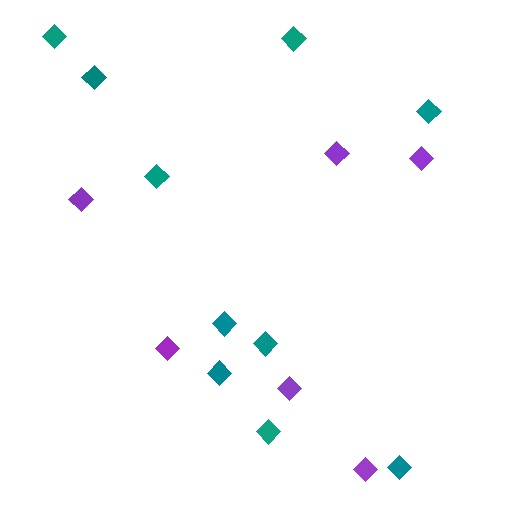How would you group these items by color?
There are 2 groups: one group of purple diamonds (6) and one group of teal diamonds (10).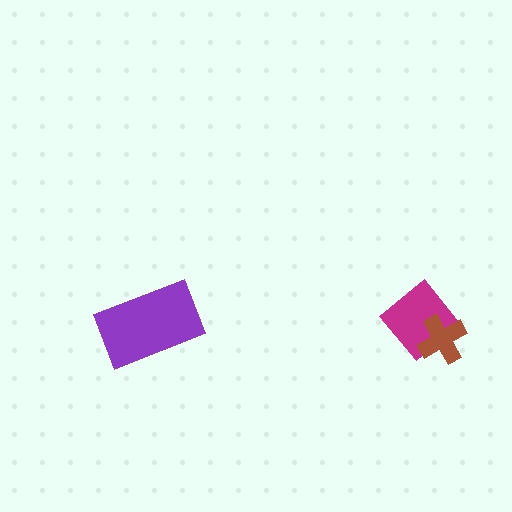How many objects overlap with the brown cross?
1 object overlaps with the brown cross.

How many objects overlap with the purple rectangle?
0 objects overlap with the purple rectangle.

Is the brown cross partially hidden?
No, no other shape covers it.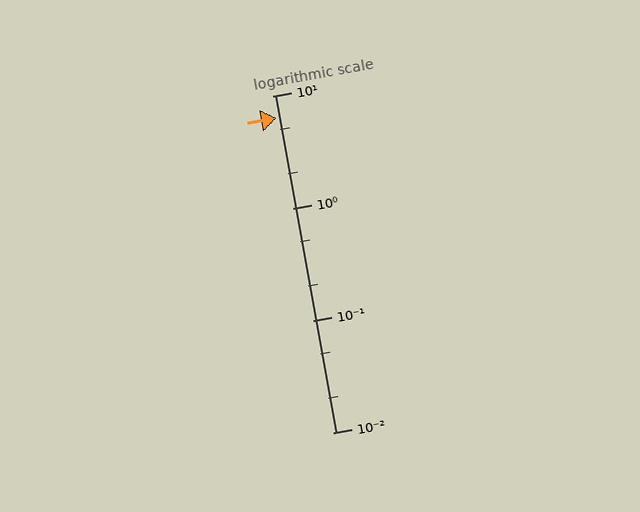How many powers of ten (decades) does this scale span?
The scale spans 3 decades, from 0.01 to 10.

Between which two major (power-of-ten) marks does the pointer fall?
The pointer is between 1 and 10.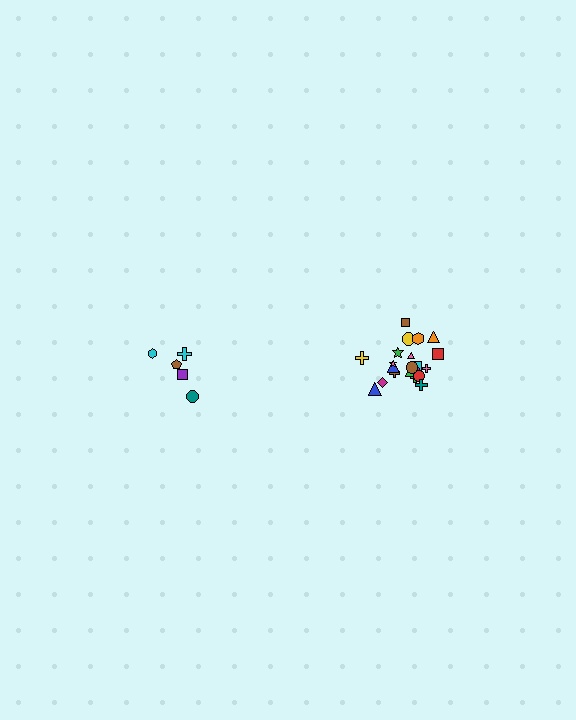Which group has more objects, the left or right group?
The right group.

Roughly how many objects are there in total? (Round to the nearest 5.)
Roughly 25 objects in total.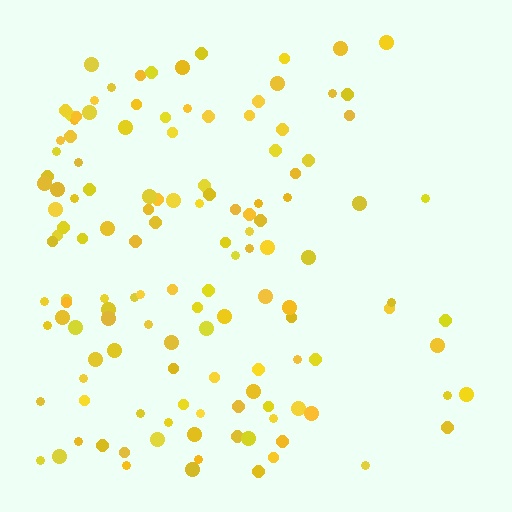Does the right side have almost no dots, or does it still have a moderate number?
Still a moderate number, just noticeably fewer than the left.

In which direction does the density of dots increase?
From right to left, with the left side densest.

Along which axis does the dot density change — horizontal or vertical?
Horizontal.